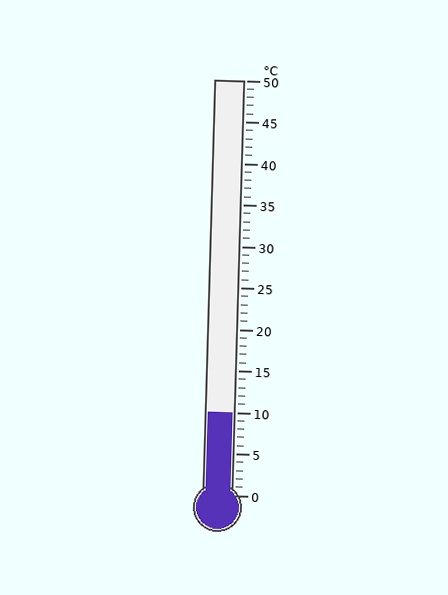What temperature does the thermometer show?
The thermometer shows approximately 10°C.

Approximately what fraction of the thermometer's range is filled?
The thermometer is filled to approximately 20% of its range.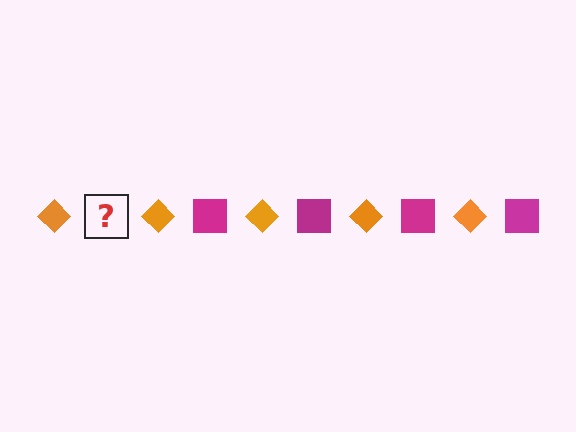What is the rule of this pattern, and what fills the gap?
The rule is that the pattern alternates between orange diamond and magenta square. The gap should be filled with a magenta square.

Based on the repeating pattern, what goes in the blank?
The blank should be a magenta square.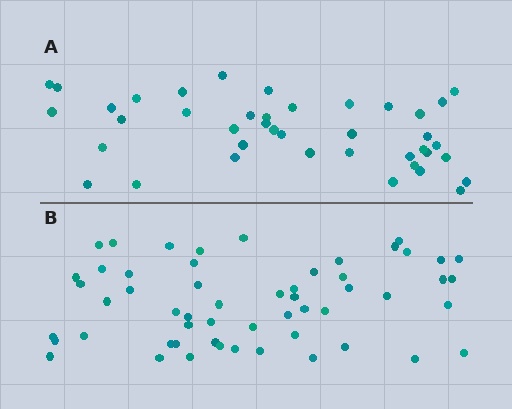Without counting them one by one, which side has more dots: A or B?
Region B (the bottom region) has more dots.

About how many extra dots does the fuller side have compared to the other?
Region B has approximately 15 more dots than region A.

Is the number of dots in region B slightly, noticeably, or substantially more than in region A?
Region B has noticeably more, but not dramatically so. The ratio is roughly 1.3 to 1.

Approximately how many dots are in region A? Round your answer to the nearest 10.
About 40 dots. (The exact count is 41, which rounds to 40.)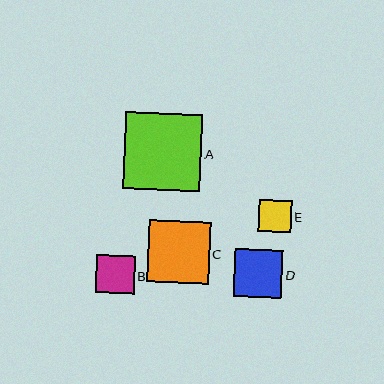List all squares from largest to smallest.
From largest to smallest: A, C, D, B, E.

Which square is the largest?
Square A is the largest with a size of approximately 77 pixels.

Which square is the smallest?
Square E is the smallest with a size of approximately 33 pixels.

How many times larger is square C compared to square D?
Square C is approximately 1.3 times the size of square D.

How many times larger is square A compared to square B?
Square A is approximately 2.0 times the size of square B.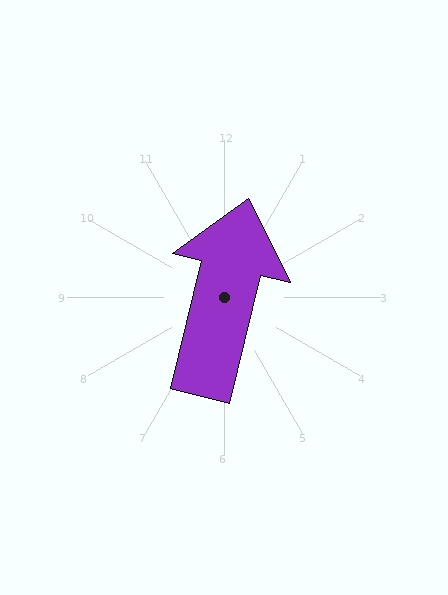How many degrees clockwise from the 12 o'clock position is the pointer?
Approximately 14 degrees.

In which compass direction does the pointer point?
North.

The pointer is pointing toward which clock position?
Roughly 12 o'clock.